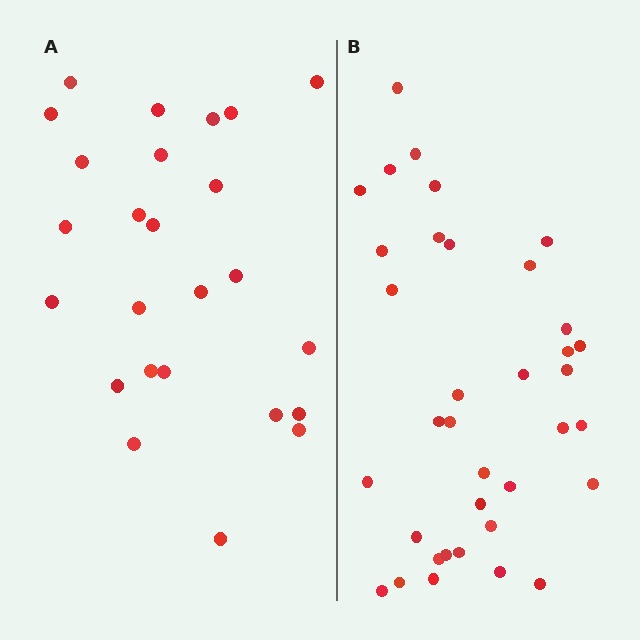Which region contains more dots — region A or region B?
Region B (the right region) has more dots.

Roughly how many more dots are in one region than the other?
Region B has roughly 12 or so more dots than region A.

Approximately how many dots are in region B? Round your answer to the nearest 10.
About 40 dots. (The exact count is 36, which rounds to 40.)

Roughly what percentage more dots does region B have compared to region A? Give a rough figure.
About 45% more.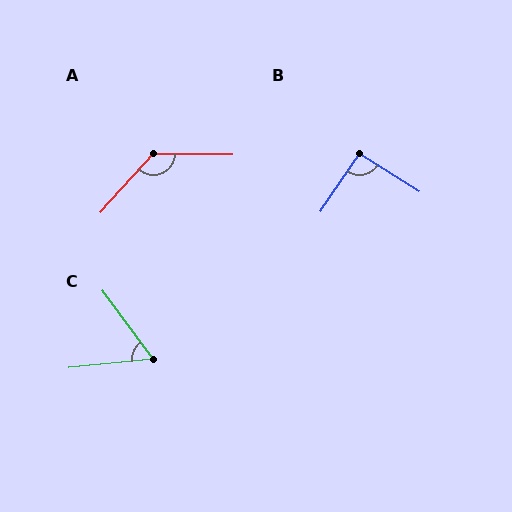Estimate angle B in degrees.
Approximately 92 degrees.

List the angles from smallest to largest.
C (59°), B (92°), A (132°).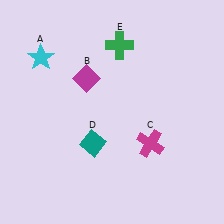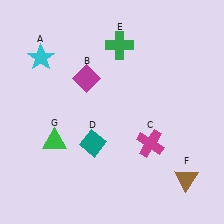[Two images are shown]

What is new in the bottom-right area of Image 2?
A brown triangle (F) was added in the bottom-right area of Image 2.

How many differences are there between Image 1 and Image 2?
There are 2 differences between the two images.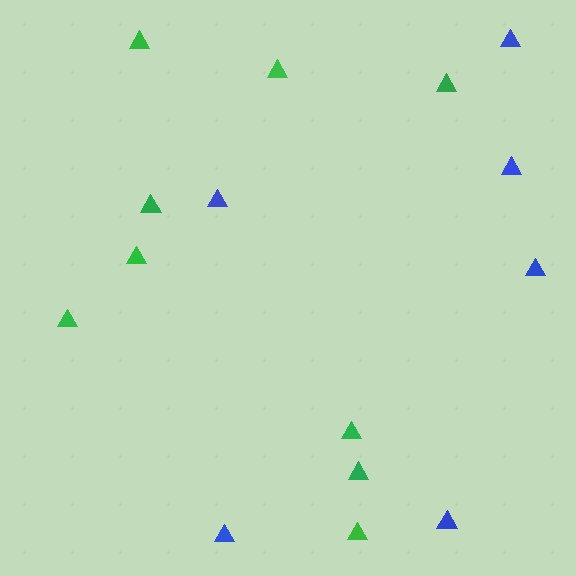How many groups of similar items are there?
There are 2 groups: one group of green triangles (9) and one group of blue triangles (6).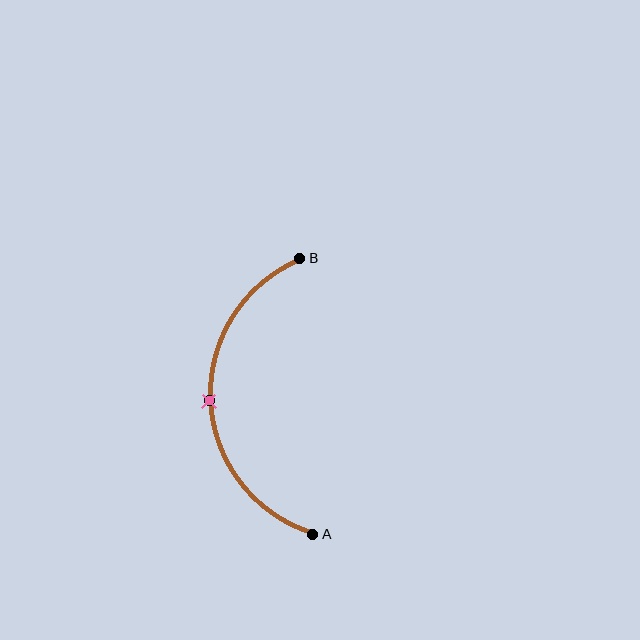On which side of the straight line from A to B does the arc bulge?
The arc bulges to the left of the straight line connecting A and B.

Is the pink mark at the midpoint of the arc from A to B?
Yes. The pink mark lies on the arc at equal arc-length from both A and B — it is the arc midpoint.